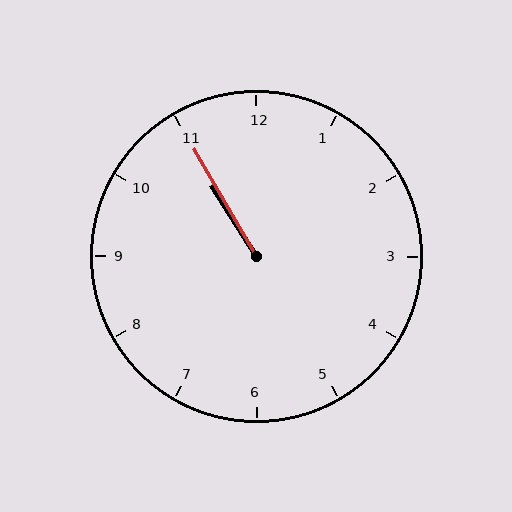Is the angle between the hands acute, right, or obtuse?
It is acute.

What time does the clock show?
10:55.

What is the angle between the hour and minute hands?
Approximately 2 degrees.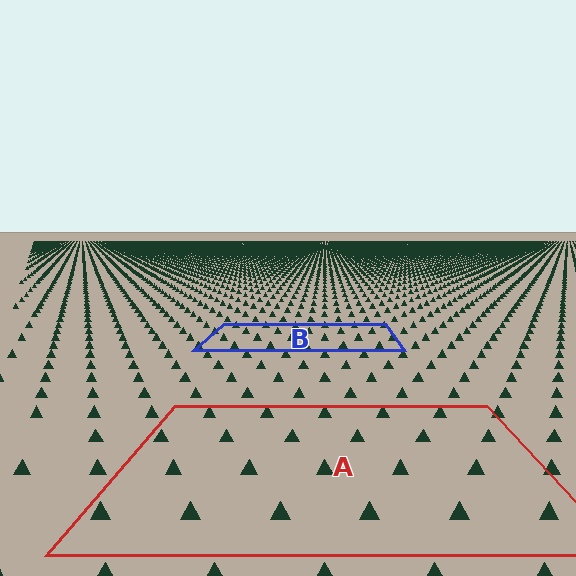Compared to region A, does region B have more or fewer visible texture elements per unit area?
Region B has more texture elements per unit area — they are packed more densely because it is farther away.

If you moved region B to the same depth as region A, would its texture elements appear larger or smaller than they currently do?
They would appear larger. At a closer depth, the same texture elements are projected at a bigger on-screen size.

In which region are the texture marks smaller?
The texture marks are smaller in region B, because it is farther away.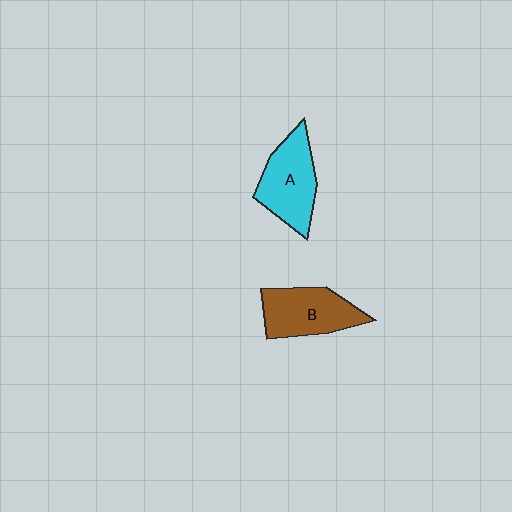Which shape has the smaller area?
Shape B (brown).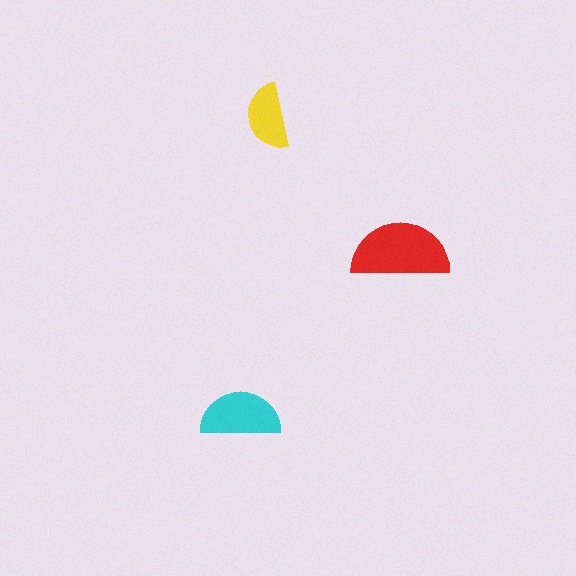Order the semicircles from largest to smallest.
the red one, the cyan one, the yellow one.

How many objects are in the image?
There are 3 objects in the image.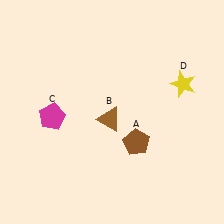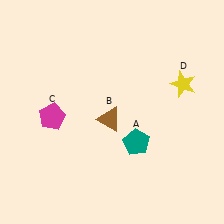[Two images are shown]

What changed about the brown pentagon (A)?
In Image 1, A is brown. In Image 2, it changed to teal.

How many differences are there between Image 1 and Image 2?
There is 1 difference between the two images.